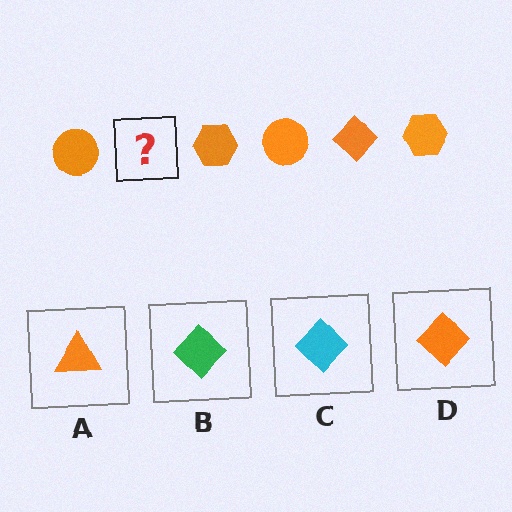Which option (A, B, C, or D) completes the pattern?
D.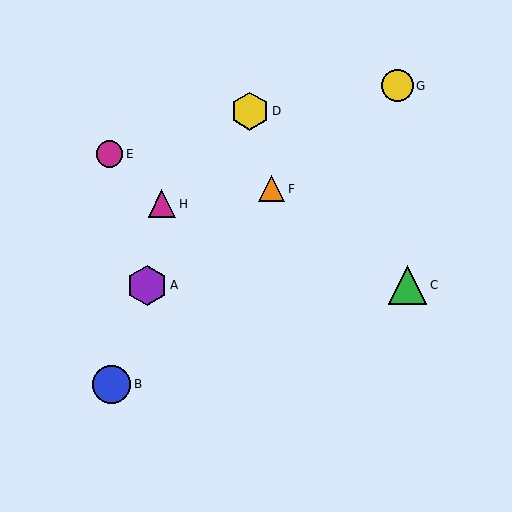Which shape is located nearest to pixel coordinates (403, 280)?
The green triangle (labeled C) at (407, 285) is nearest to that location.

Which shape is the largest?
The purple hexagon (labeled A) is the largest.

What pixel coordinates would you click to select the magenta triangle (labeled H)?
Click at (162, 204) to select the magenta triangle H.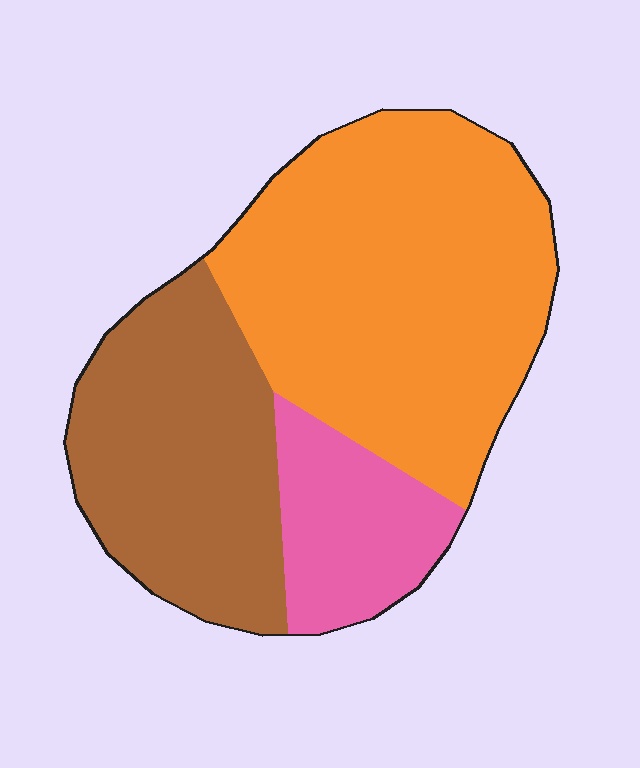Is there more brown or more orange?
Orange.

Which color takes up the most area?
Orange, at roughly 50%.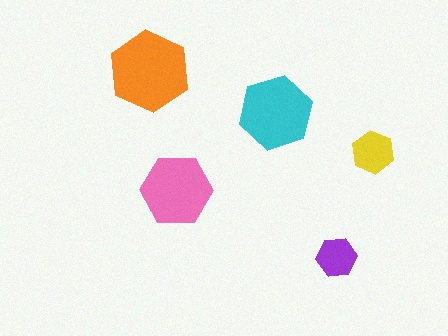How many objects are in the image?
There are 5 objects in the image.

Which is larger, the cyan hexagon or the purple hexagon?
The cyan one.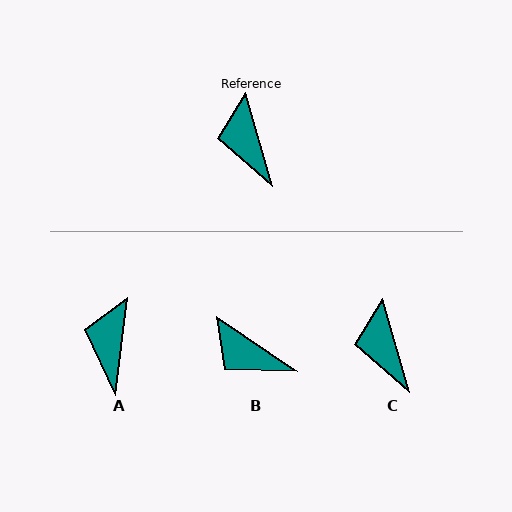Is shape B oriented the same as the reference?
No, it is off by about 40 degrees.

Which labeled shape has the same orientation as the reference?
C.